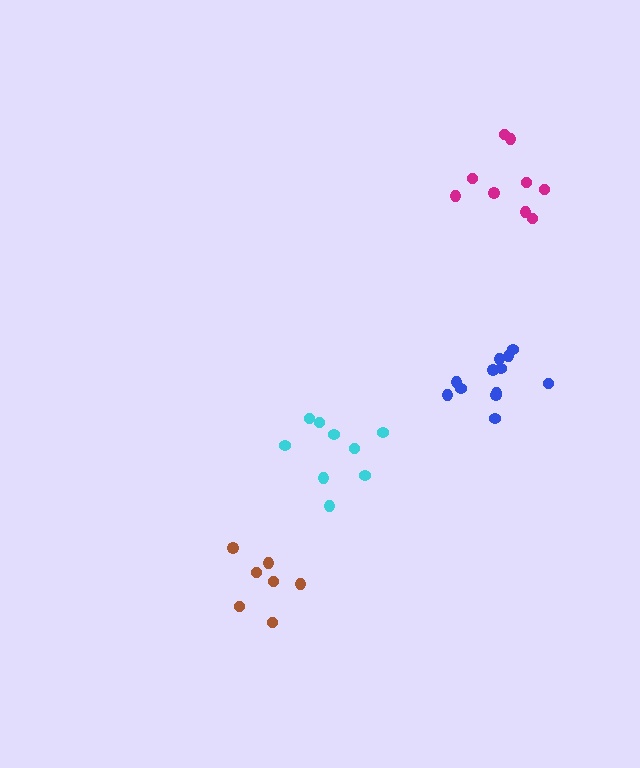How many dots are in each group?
Group 1: 7 dots, Group 2: 9 dots, Group 3: 12 dots, Group 4: 9 dots (37 total).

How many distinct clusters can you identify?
There are 4 distinct clusters.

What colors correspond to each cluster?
The clusters are colored: brown, cyan, blue, magenta.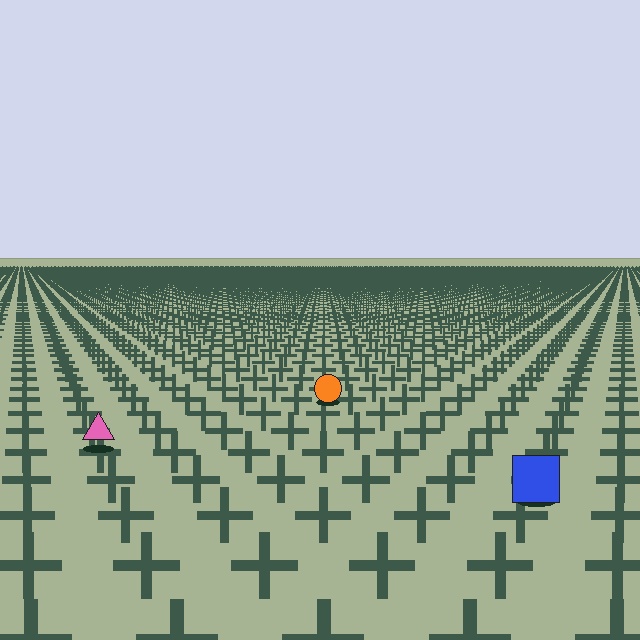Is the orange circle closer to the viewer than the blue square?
No. The blue square is closer — you can tell from the texture gradient: the ground texture is coarser near it.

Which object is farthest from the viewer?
The orange circle is farthest from the viewer. It appears smaller and the ground texture around it is denser.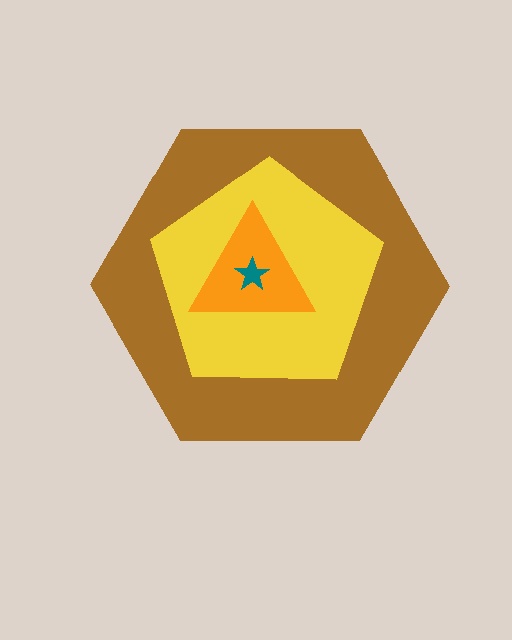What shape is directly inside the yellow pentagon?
The orange triangle.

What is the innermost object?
The teal star.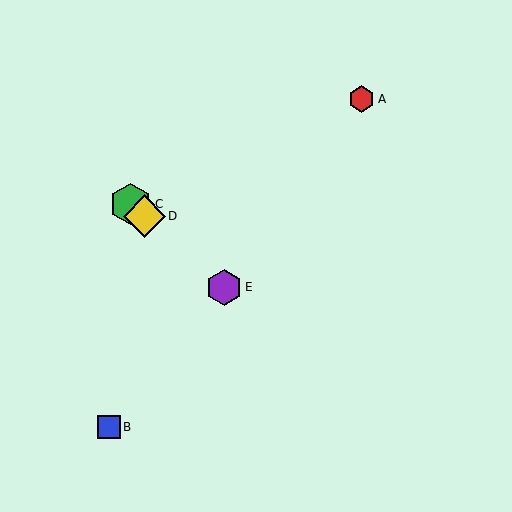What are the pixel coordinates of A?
Object A is at (361, 99).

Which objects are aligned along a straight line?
Objects C, D, E are aligned along a straight line.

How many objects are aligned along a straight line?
3 objects (C, D, E) are aligned along a straight line.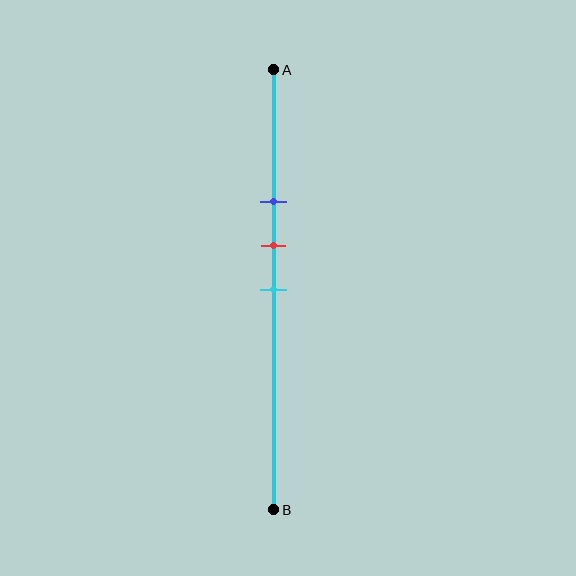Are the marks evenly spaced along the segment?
Yes, the marks are approximately evenly spaced.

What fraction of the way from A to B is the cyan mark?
The cyan mark is approximately 50% (0.5) of the way from A to B.